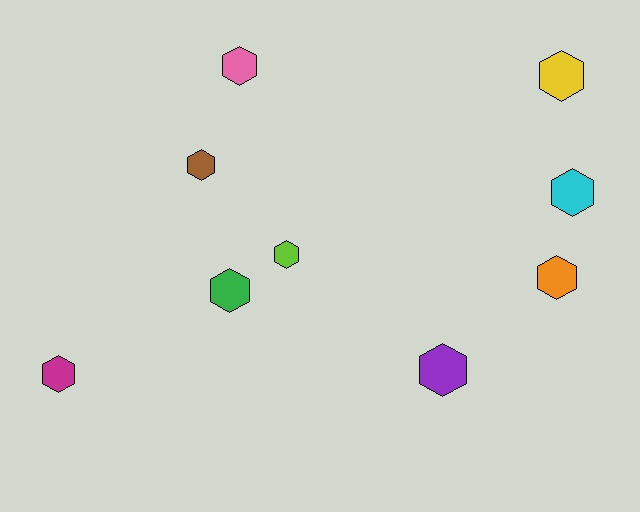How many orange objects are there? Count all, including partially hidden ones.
There is 1 orange object.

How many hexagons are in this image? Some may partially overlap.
There are 9 hexagons.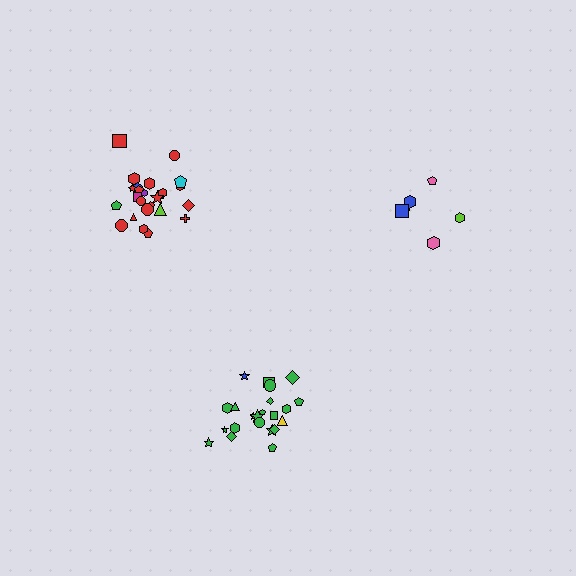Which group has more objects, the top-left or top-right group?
The top-left group.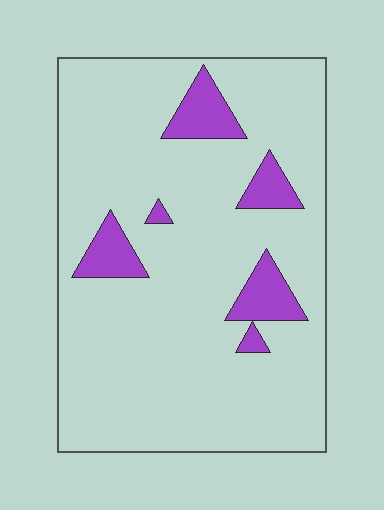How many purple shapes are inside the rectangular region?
6.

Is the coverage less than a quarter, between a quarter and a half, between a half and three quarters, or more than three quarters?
Less than a quarter.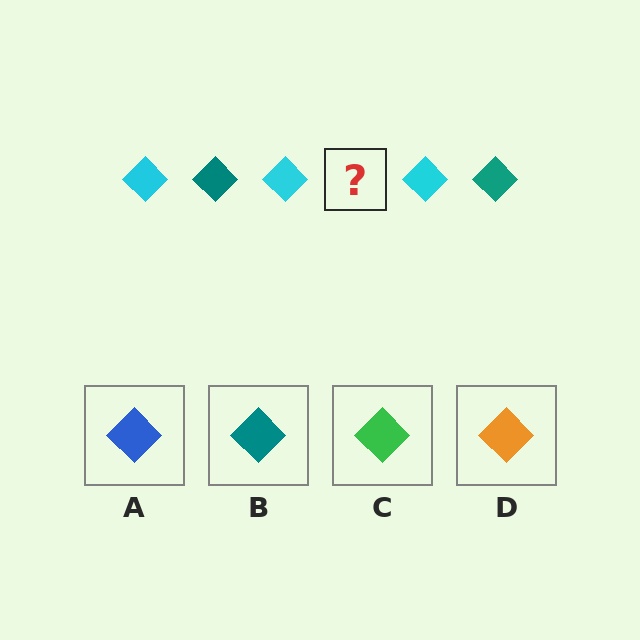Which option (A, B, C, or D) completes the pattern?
B.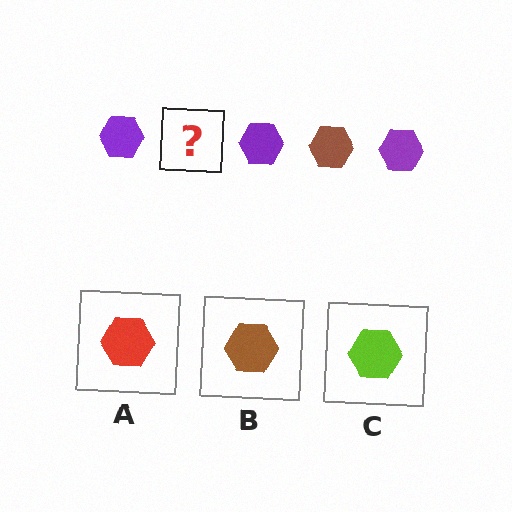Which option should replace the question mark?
Option B.